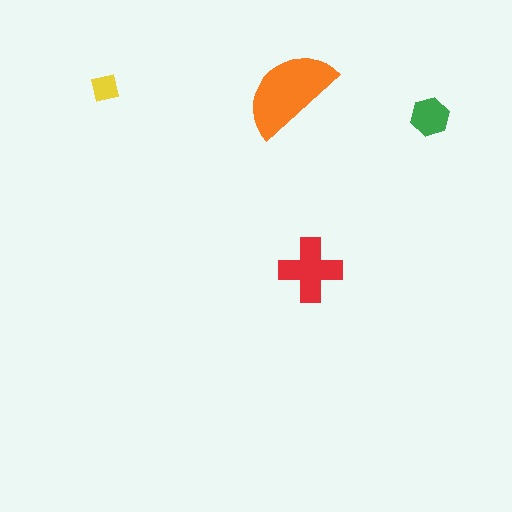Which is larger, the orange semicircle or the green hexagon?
The orange semicircle.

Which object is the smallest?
The yellow square.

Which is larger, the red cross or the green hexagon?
The red cross.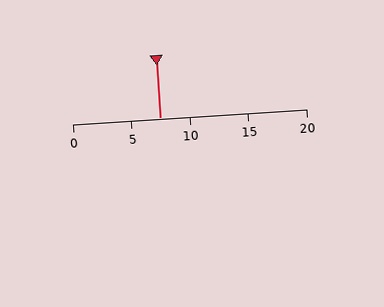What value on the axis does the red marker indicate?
The marker indicates approximately 7.5.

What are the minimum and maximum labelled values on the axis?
The axis runs from 0 to 20.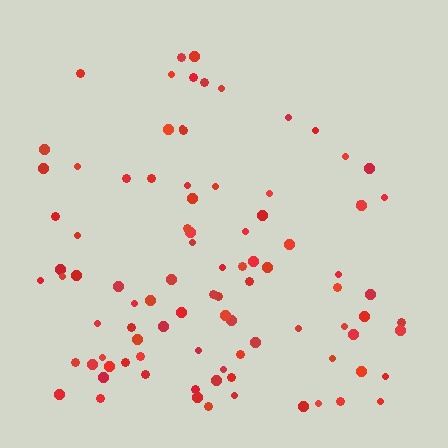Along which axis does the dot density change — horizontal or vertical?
Vertical.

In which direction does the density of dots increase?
From top to bottom, with the bottom side densest.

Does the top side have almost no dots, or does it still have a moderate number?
Still a moderate number, just noticeably fewer than the bottom.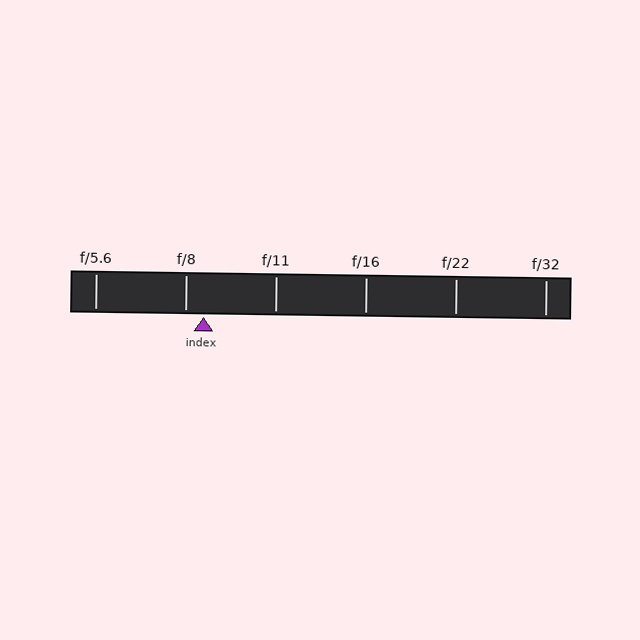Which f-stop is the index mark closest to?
The index mark is closest to f/8.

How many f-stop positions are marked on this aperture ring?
There are 6 f-stop positions marked.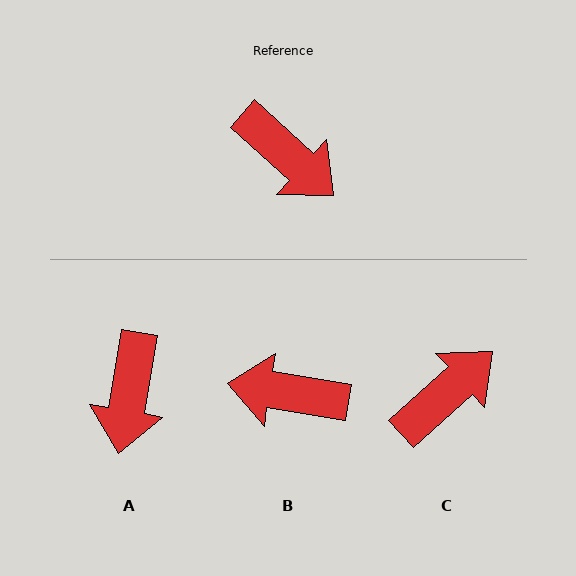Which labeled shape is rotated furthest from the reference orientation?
B, about 147 degrees away.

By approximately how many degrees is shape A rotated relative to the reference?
Approximately 58 degrees clockwise.